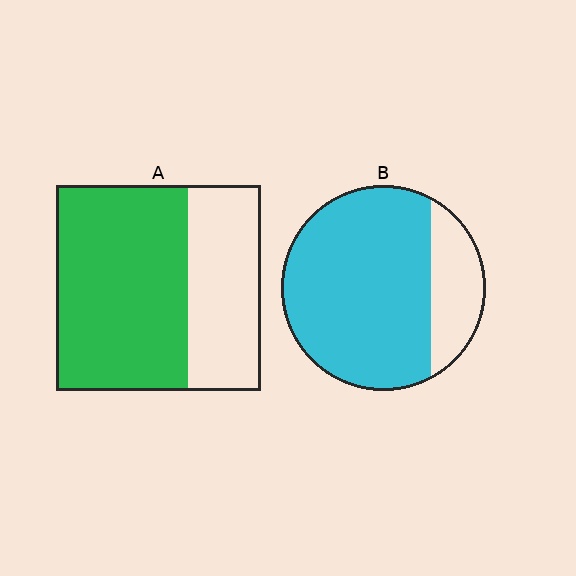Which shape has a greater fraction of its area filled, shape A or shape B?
Shape B.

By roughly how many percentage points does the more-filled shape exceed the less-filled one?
By roughly 15 percentage points (B over A).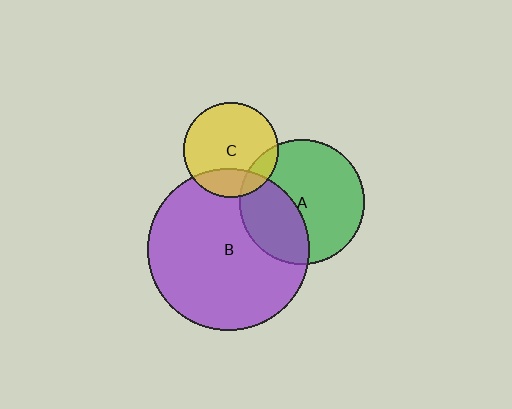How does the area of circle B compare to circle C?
Approximately 2.9 times.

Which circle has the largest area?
Circle B (purple).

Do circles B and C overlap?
Yes.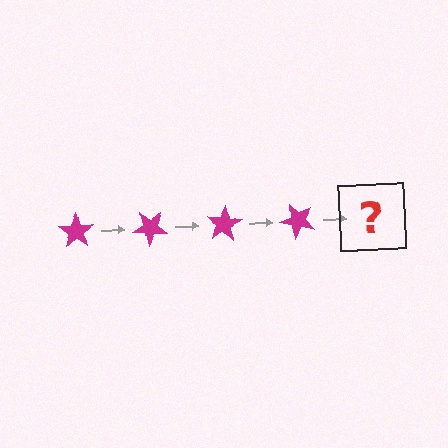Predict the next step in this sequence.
The next step is a magenta star rotated 160 degrees.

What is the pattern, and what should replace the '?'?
The pattern is that the star rotates 40 degrees each step. The '?' should be a magenta star rotated 160 degrees.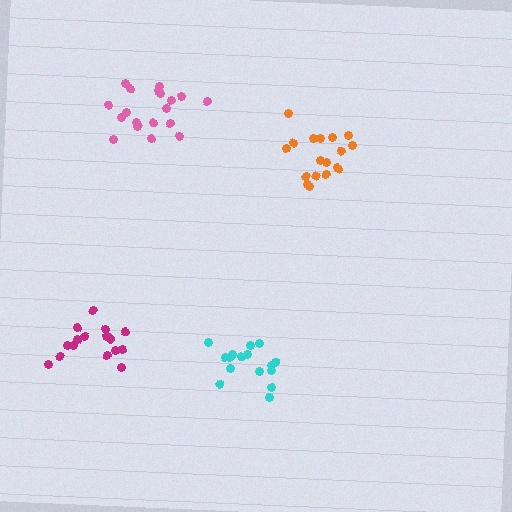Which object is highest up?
The pink cluster is topmost.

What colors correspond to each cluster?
The clusters are colored: magenta, pink, cyan, orange.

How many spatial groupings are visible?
There are 4 spatial groupings.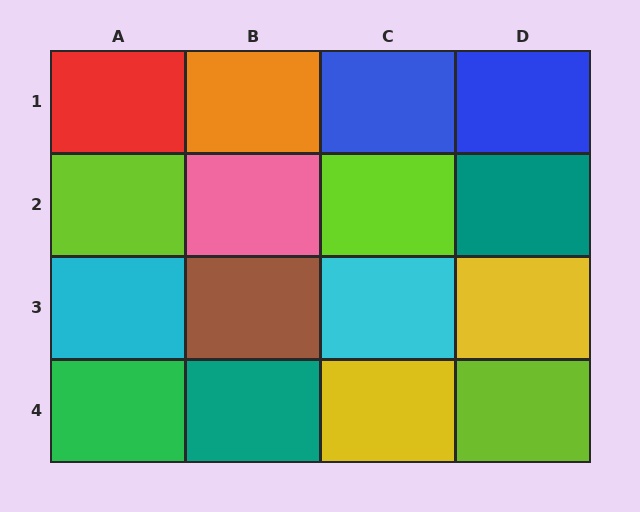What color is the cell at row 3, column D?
Yellow.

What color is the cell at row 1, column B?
Orange.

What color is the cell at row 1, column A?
Red.